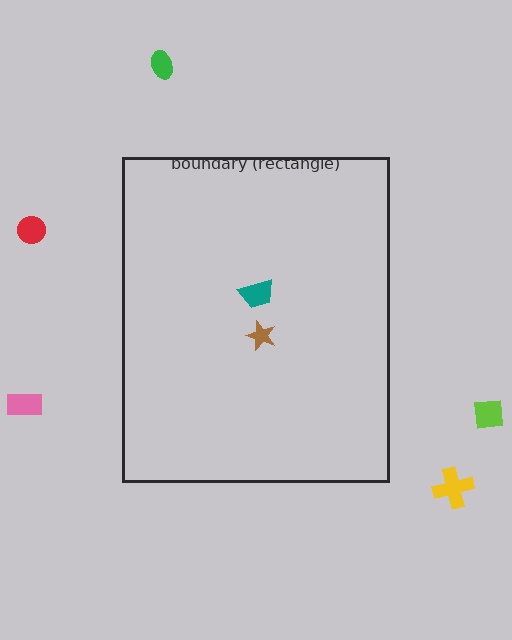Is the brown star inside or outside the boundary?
Inside.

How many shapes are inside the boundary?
2 inside, 5 outside.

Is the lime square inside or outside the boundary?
Outside.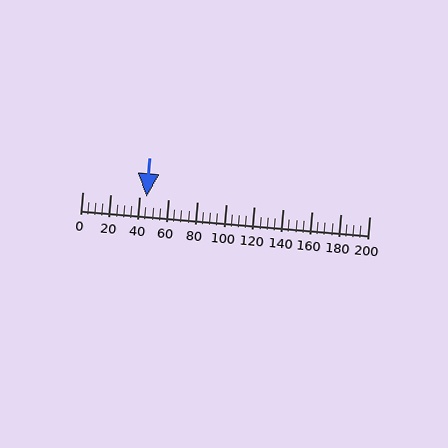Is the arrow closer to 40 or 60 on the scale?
The arrow is closer to 40.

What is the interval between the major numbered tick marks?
The major tick marks are spaced 20 units apart.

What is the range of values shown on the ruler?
The ruler shows values from 0 to 200.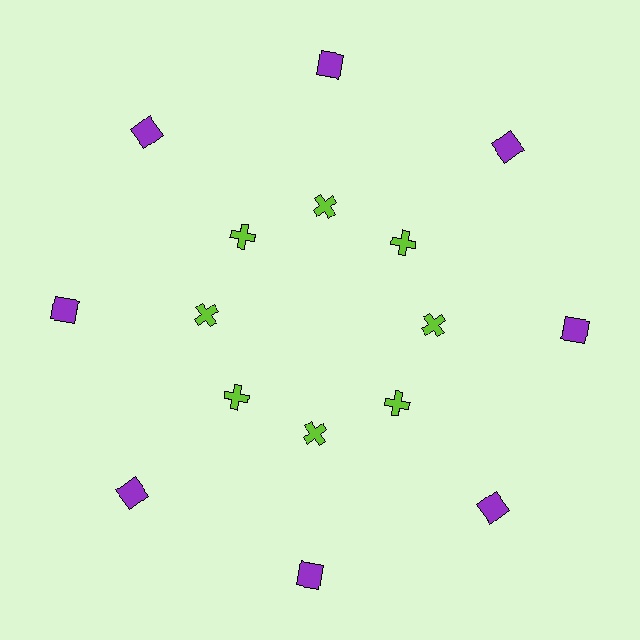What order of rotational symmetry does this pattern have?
This pattern has 8-fold rotational symmetry.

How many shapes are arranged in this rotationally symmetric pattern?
There are 16 shapes, arranged in 8 groups of 2.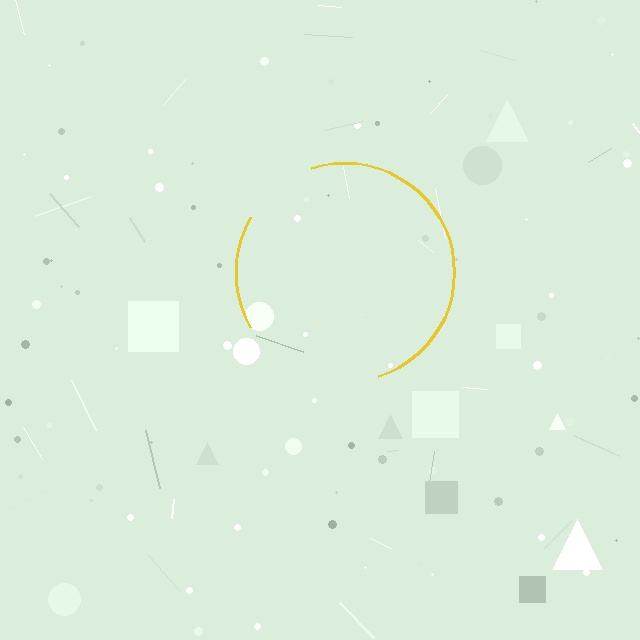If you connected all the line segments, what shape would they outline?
They would outline a circle.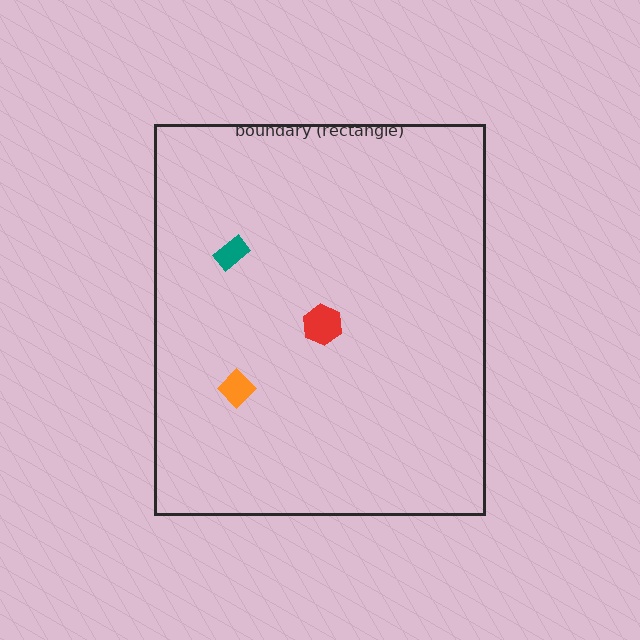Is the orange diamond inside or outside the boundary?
Inside.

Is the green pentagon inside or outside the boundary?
Inside.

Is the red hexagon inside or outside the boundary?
Inside.